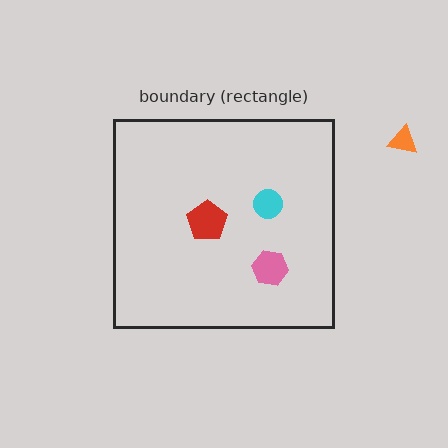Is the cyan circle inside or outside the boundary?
Inside.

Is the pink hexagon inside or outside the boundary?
Inside.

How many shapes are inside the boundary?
3 inside, 1 outside.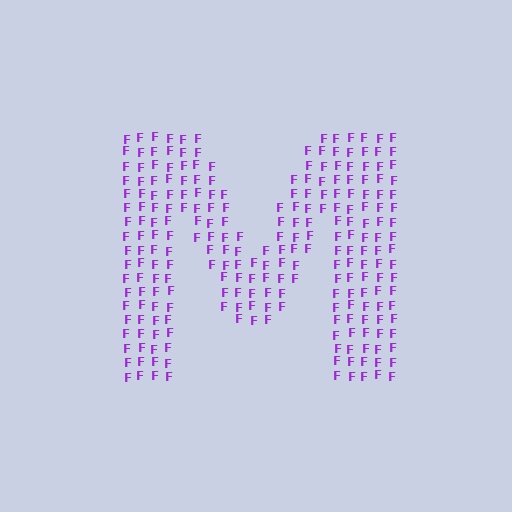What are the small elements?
The small elements are letter F's.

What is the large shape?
The large shape is the letter M.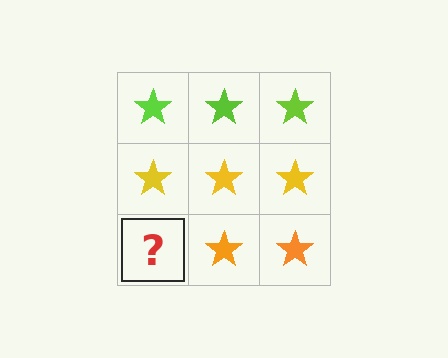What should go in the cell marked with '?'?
The missing cell should contain an orange star.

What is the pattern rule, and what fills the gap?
The rule is that each row has a consistent color. The gap should be filled with an orange star.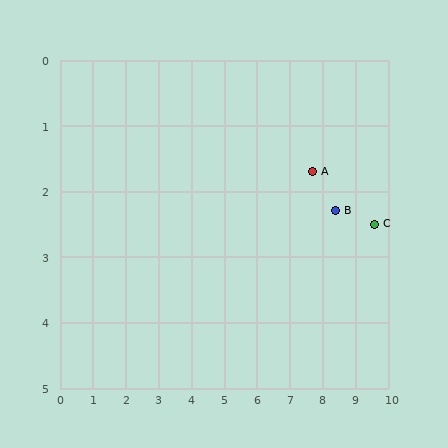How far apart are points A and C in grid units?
Points A and C are about 2.1 grid units apart.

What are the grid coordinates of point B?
Point B is at approximately (8.4, 2.3).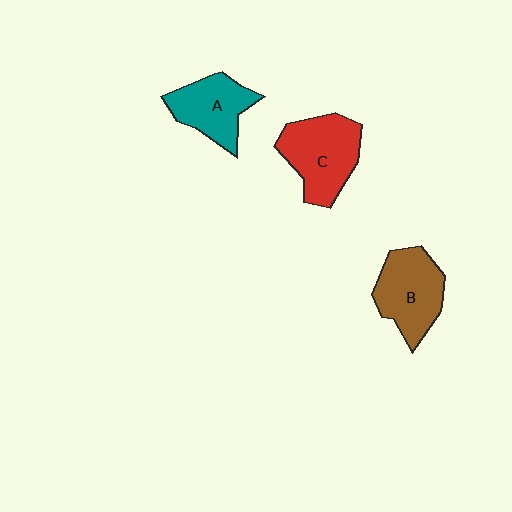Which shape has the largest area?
Shape C (red).